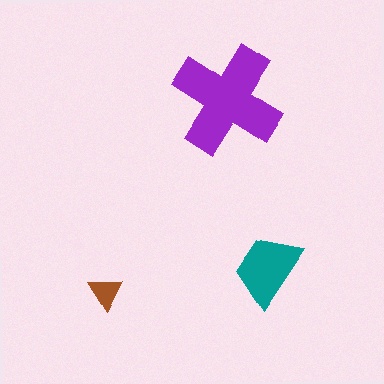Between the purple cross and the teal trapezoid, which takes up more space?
The purple cross.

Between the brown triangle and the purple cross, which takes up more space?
The purple cross.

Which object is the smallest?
The brown triangle.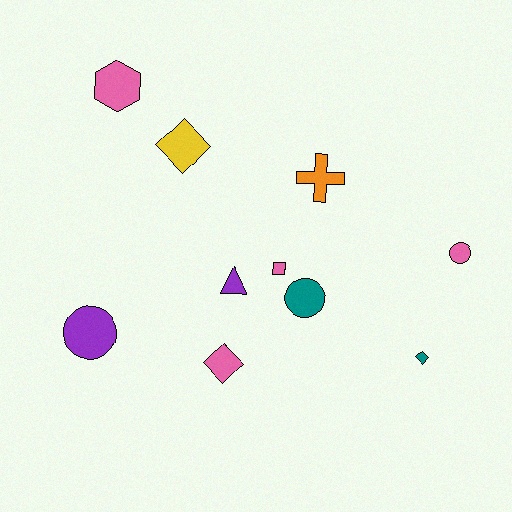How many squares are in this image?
There is 1 square.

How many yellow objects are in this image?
There is 1 yellow object.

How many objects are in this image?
There are 10 objects.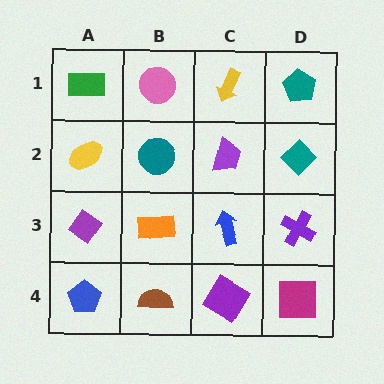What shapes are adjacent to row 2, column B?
A pink circle (row 1, column B), an orange rectangle (row 3, column B), a yellow ellipse (row 2, column A), a purple trapezoid (row 2, column C).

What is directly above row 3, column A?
A yellow ellipse.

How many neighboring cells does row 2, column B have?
4.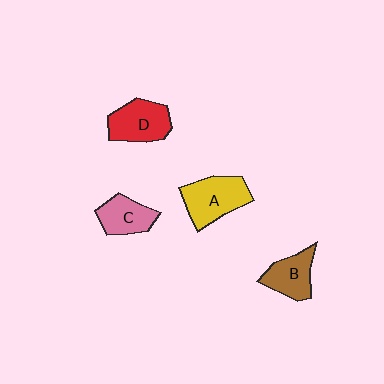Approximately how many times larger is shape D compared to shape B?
Approximately 1.2 times.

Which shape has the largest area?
Shape A (yellow).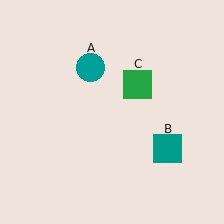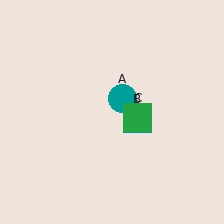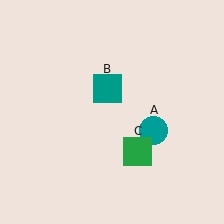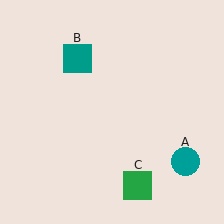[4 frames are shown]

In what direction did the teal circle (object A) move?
The teal circle (object A) moved down and to the right.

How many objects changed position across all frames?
3 objects changed position: teal circle (object A), teal square (object B), green square (object C).